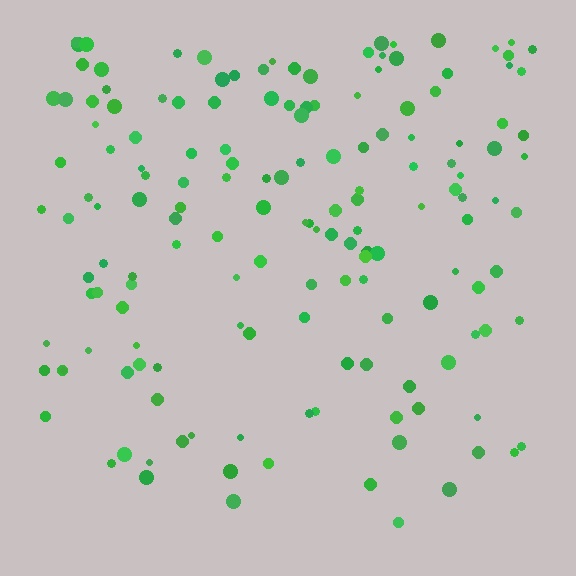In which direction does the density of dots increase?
From bottom to top, with the top side densest.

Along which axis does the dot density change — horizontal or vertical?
Vertical.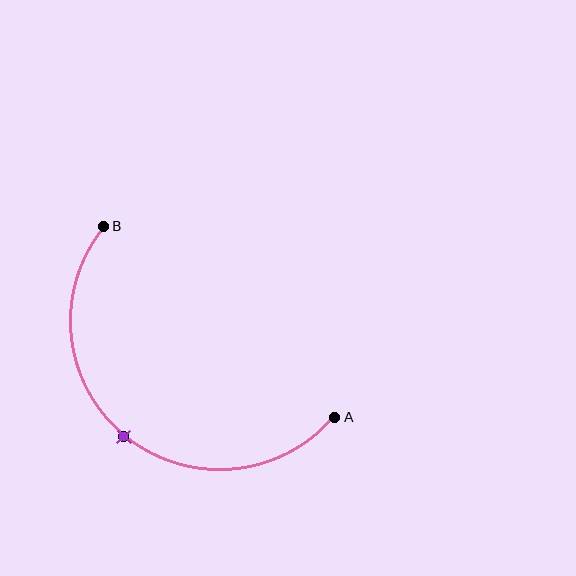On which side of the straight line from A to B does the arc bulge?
The arc bulges below and to the left of the straight line connecting A and B.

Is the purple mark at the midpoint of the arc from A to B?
Yes. The purple mark lies on the arc at equal arc-length from both A and B — it is the arc midpoint.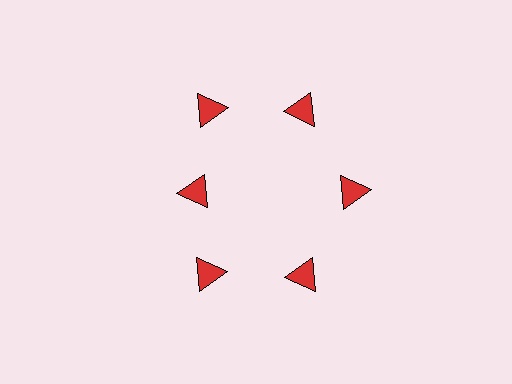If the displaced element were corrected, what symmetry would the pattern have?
It would have 6-fold rotational symmetry — the pattern would map onto itself every 60 degrees.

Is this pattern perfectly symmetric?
No. The 6 red triangles are arranged in a ring, but one element near the 9 o'clock position is pulled inward toward the center, breaking the 6-fold rotational symmetry.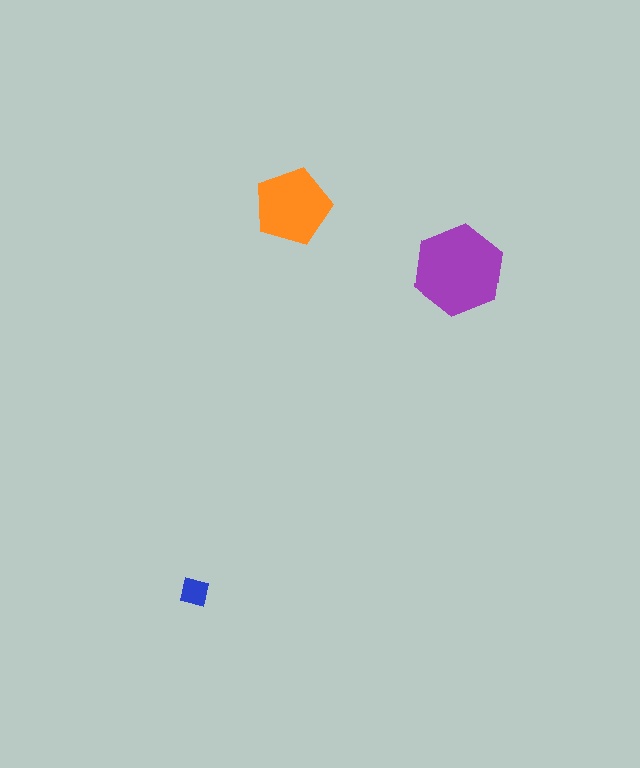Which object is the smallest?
The blue square.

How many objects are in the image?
There are 3 objects in the image.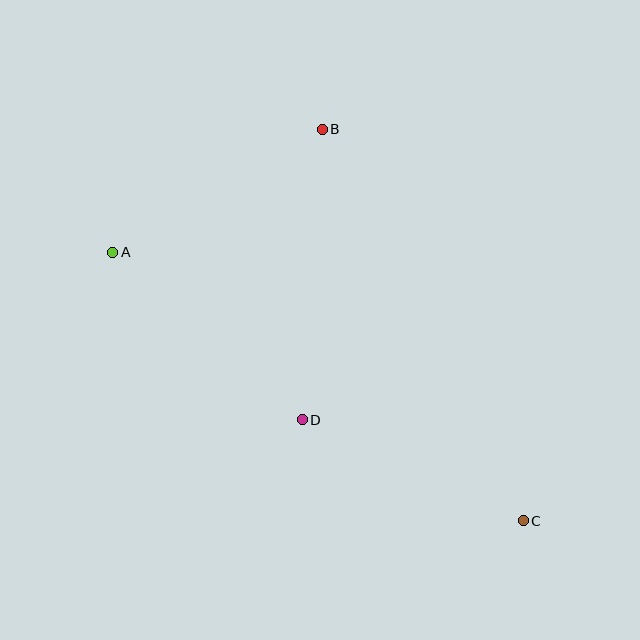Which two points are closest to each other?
Points A and B are closest to each other.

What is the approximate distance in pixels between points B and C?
The distance between B and C is approximately 440 pixels.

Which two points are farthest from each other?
Points A and C are farthest from each other.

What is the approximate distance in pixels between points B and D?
The distance between B and D is approximately 291 pixels.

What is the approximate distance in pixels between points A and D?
The distance between A and D is approximately 253 pixels.